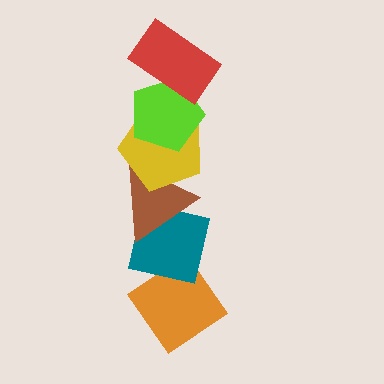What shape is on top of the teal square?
The brown triangle is on top of the teal square.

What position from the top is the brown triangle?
The brown triangle is 4th from the top.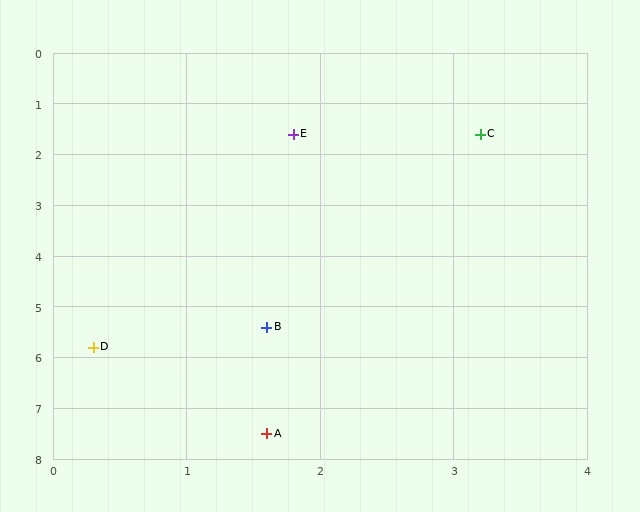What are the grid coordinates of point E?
Point E is at approximately (1.8, 1.6).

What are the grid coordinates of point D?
Point D is at approximately (0.3, 5.8).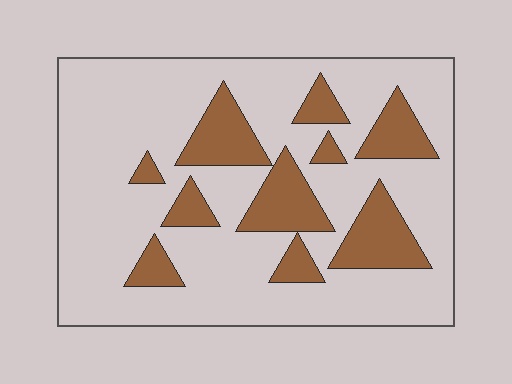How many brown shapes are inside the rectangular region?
10.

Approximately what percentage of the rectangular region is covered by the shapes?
Approximately 25%.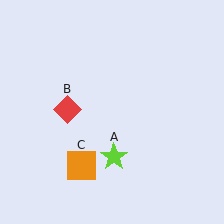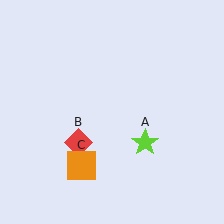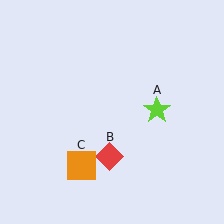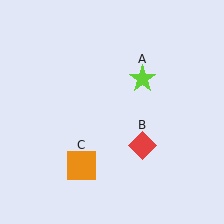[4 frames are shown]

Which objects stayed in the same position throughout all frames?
Orange square (object C) remained stationary.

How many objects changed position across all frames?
2 objects changed position: lime star (object A), red diamond (object B).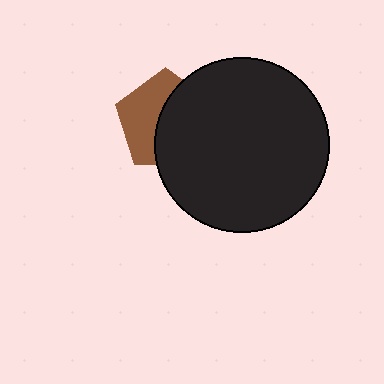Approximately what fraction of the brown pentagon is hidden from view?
Roughly 55% of the brown pentagon is hidden behind the black circle.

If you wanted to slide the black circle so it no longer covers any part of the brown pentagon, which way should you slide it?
Slide it right — that is the most direct way to separate the two shapes.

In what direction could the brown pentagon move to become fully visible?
The brown pentagon could move left. That would shift it out from behind the black circle entirely.